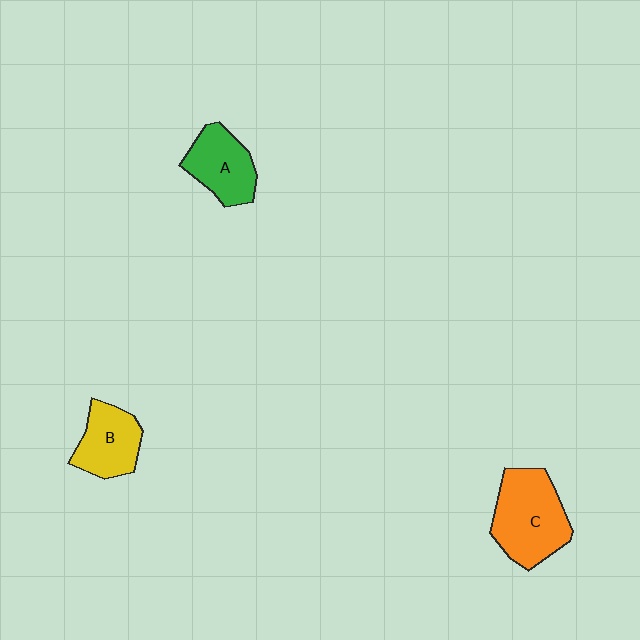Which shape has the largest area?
Shape C (orange).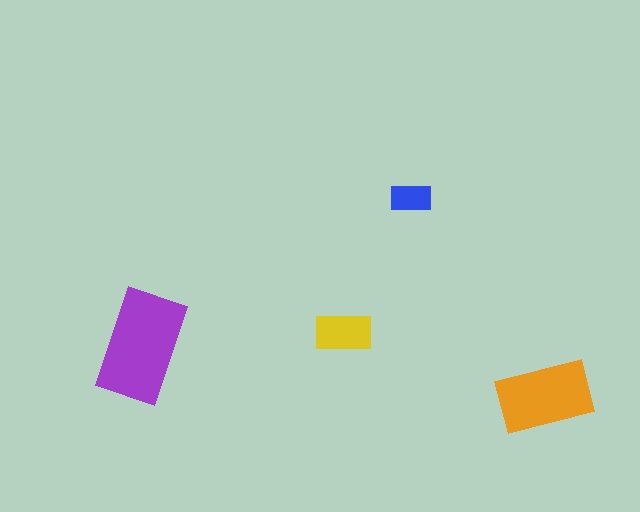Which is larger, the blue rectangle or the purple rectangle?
The purple one.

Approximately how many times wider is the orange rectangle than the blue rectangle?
About 2.5 times wider.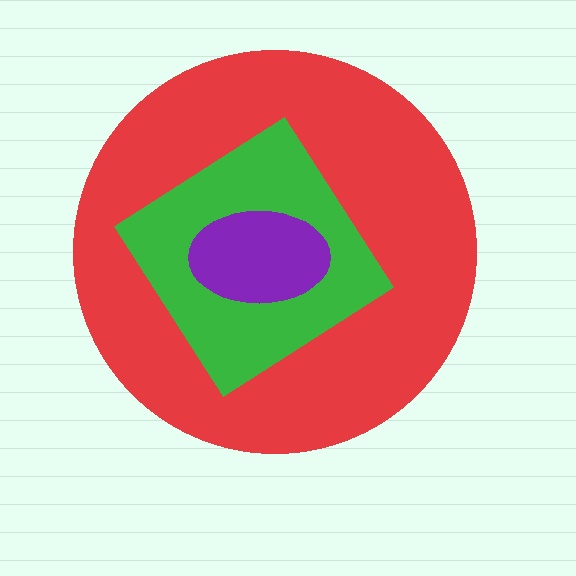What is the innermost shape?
The purple ellipse.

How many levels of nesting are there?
3.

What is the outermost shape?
The red circle.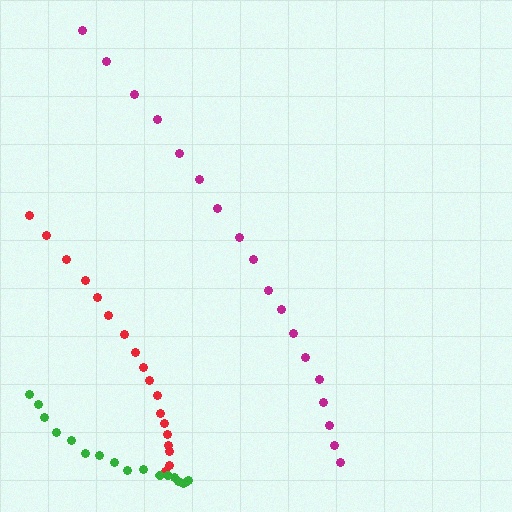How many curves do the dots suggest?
There are 3 distinct paths.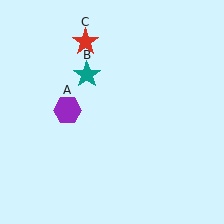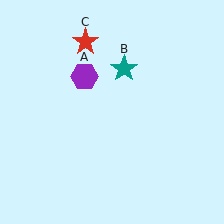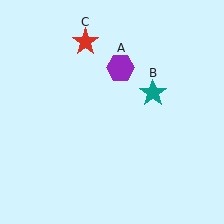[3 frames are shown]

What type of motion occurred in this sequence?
The purple hexagon (object A), teal star (object B) rotated clockwise around the center of the scene.